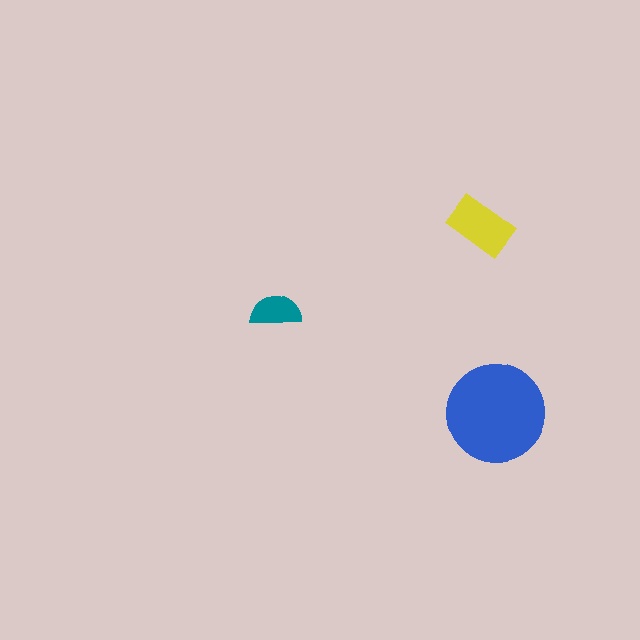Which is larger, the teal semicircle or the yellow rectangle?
The yellow rectangle.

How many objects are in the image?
There are 3 objects in the image.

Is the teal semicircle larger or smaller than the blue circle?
Smaller.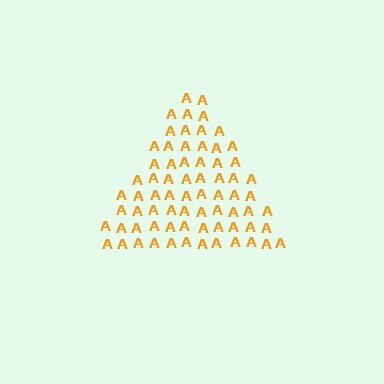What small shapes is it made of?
It is made of small letter A's.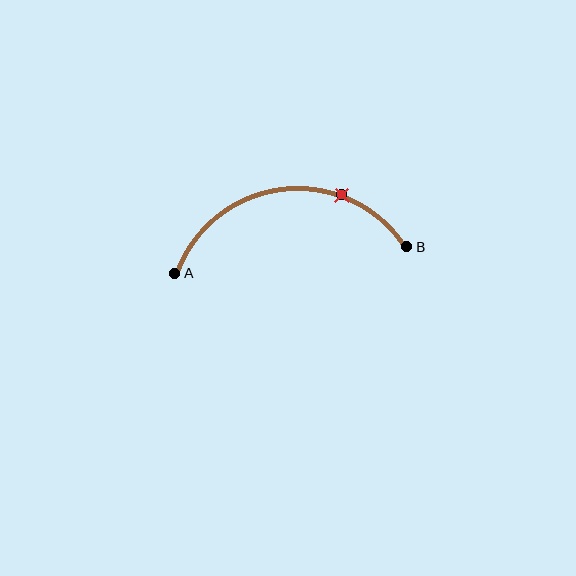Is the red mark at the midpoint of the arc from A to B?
No. The red mark lies on the arc but is closer to endpoint B. The arc midpoint would be at the point on the curve equidistant along the arc from both A and B.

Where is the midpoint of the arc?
The arc midpoint is the point on the curve farthest from the straight line joining A and B. It sits above that line.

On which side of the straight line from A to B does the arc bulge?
The arc bulges above the straight line connecting A and B.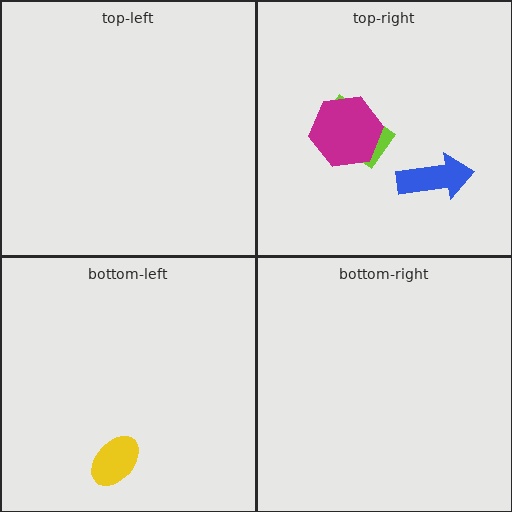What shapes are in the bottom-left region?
The yellow ellipse.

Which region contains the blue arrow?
The top-right region.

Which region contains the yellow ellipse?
The bottom-left region.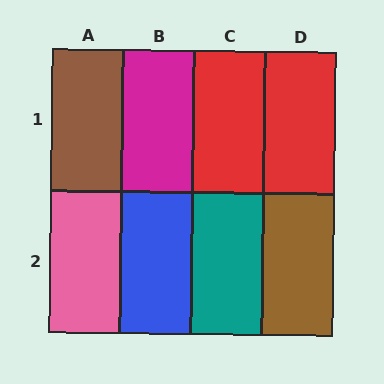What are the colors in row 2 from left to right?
Pink, blue, teal, brown.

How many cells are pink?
1 cell is pink.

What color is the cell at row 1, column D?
Red.